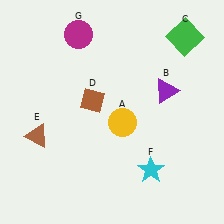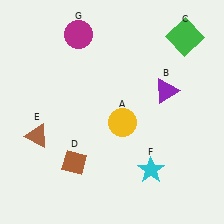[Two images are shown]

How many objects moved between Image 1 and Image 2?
1 object moved between the two images.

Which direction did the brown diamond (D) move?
The brown diamond (D) moved down.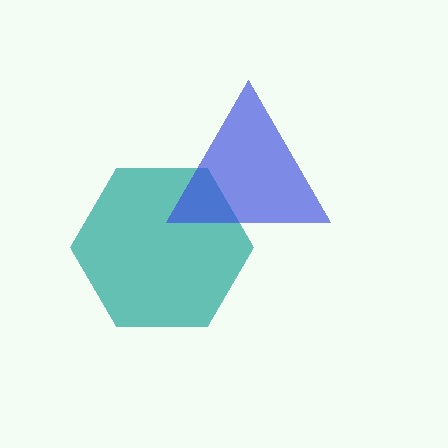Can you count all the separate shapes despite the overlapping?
Yes, there are 2 separate shapes.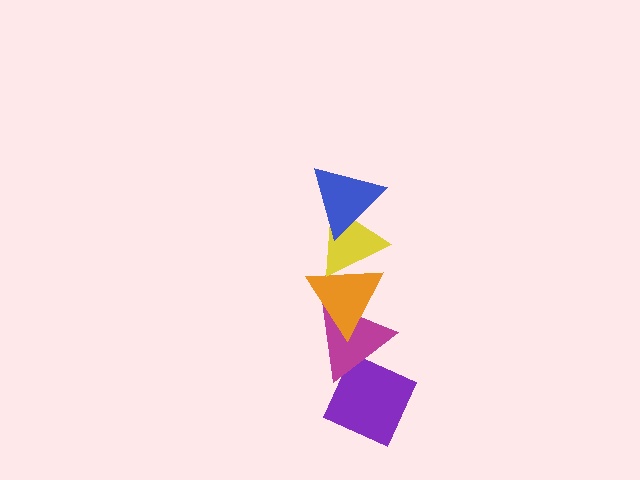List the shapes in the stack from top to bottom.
From top to bottom: the blue triangle, the yellow triangle, the orange triangle, the magenta triangle, the purple diamond.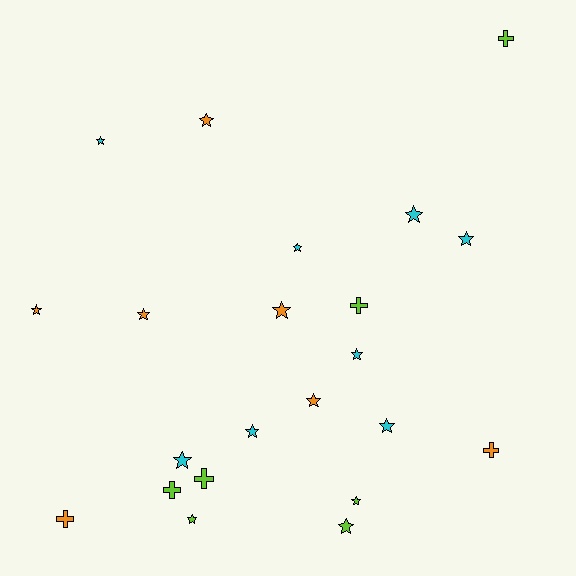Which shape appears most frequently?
Star, with 16 objects.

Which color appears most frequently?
Cyan, with 8 objects.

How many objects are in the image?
There are 22 objects.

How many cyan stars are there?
There are 8 cyan stars.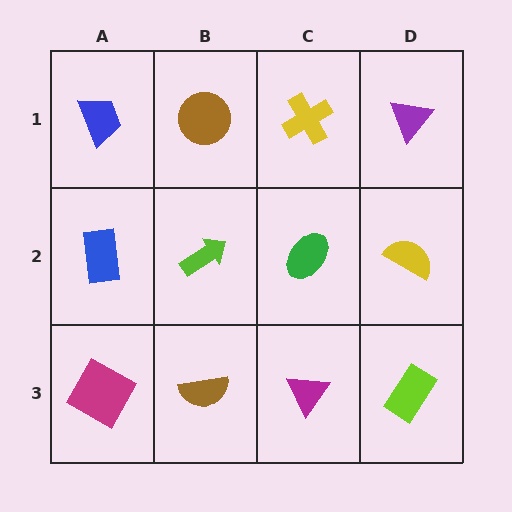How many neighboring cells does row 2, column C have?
4.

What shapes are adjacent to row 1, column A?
A blue rectangle (row 2, column A), a brown circle (row 1, column B).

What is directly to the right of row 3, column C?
A lime rectangle.